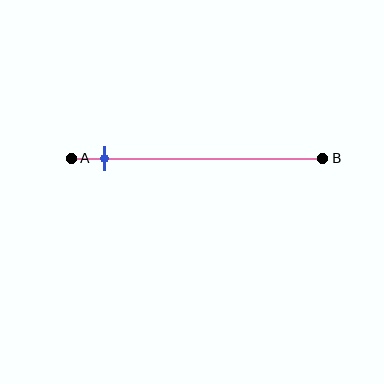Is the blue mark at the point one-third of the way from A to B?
No, the mark is at about 15% from A, not at the 33% one-third point.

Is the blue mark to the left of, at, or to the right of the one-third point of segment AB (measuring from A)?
The blue mark is to the left of the one-third point of segment AB.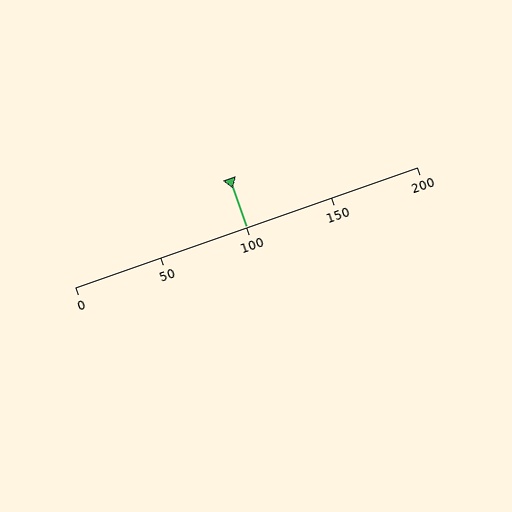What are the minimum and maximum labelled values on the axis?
The axis runs from 0 to 200.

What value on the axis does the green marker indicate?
The marker indicates approximately 100.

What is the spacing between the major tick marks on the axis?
The major ticks are spaced 50 apart.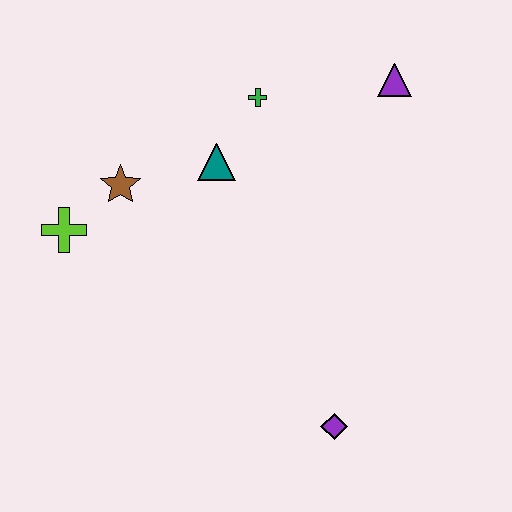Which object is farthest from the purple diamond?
The purple triangle is farthest from the purple diamond.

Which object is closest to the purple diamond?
The teal triangle is closest to the purple diamond.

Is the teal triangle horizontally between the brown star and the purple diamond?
Yes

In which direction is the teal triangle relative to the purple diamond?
The teal triangle is above the purple diamond.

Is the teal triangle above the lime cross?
Yes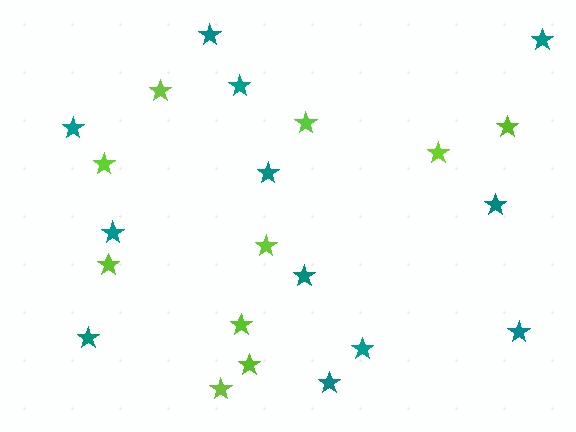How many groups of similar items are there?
There are 2 groups: one group of teal stars (12) and one group of lime stars (10).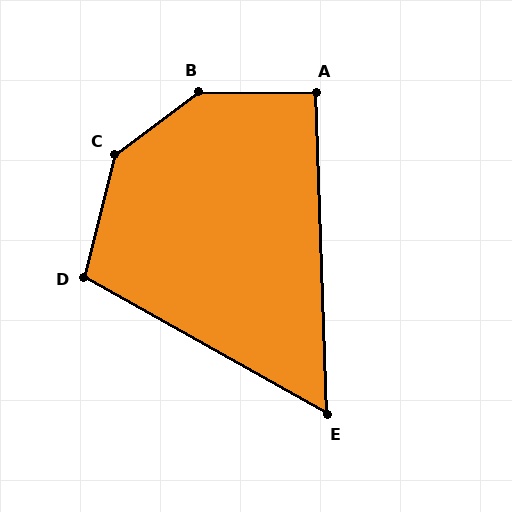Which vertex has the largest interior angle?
B, at approximately 143 degrees.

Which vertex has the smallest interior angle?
E, at approximately 59 degrees.